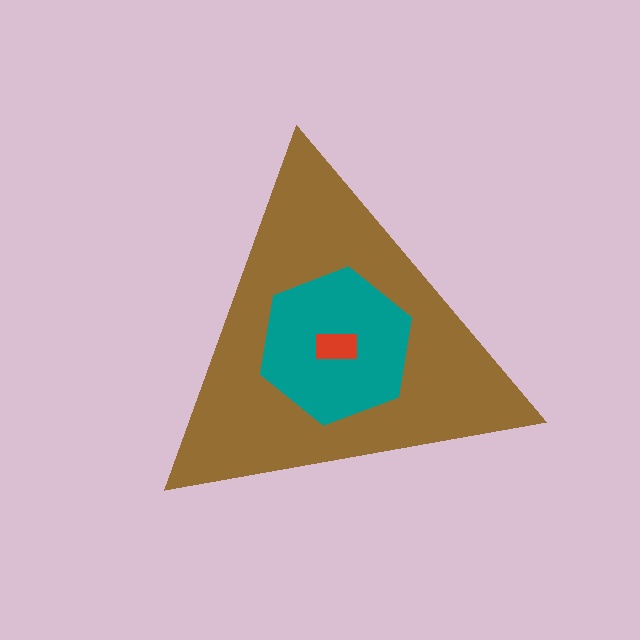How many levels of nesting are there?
3.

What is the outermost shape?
The brown triangle.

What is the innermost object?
The red rectangle.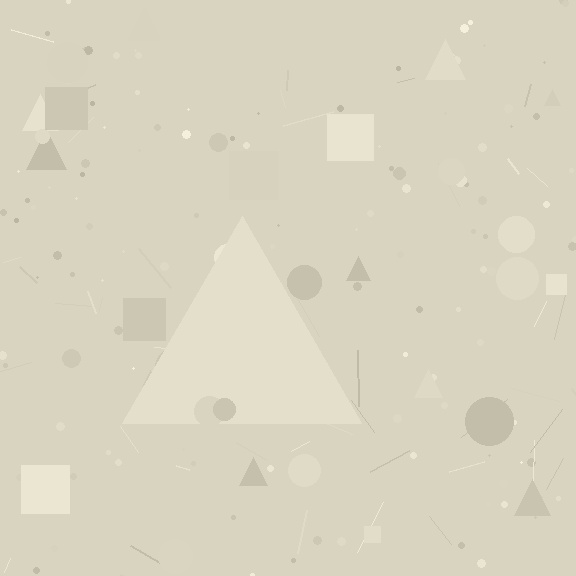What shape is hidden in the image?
A triangle is hidden in the image.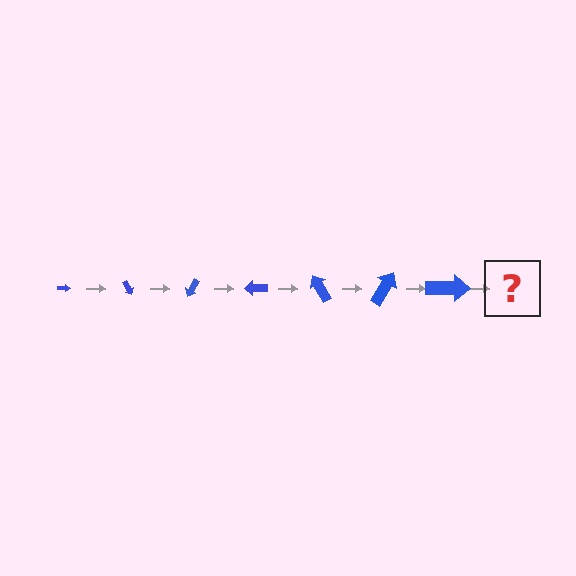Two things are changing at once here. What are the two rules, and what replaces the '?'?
The two rules are that the arrow grows larger each step and it rotates 60 degrees each step. The '?' should be an arrow, larger than the previous one and rotated 420 degrees from the start.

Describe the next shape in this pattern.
It should be an arrow, larger than the previous one and rotated 420 degrees from the start.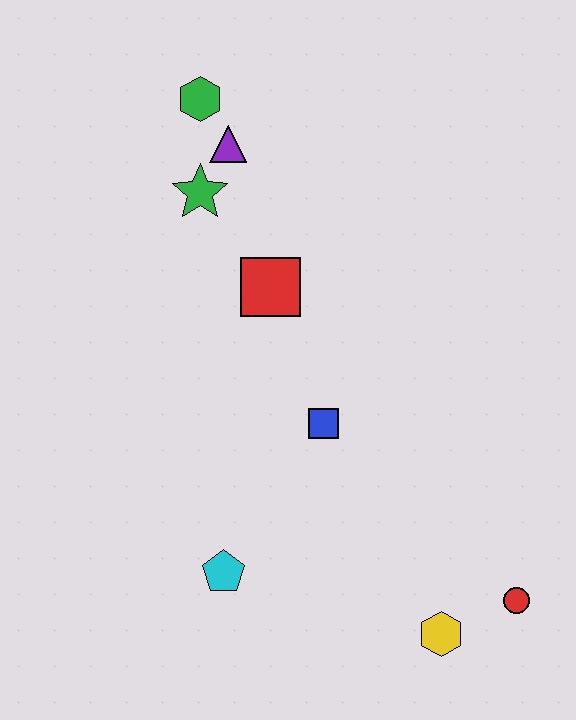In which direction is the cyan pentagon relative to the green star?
The cyan pentagon is below the green star.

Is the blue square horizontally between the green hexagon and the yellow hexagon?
Yes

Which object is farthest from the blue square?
The green hexagon is farthest from the blue square.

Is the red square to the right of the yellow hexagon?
No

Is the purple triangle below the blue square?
No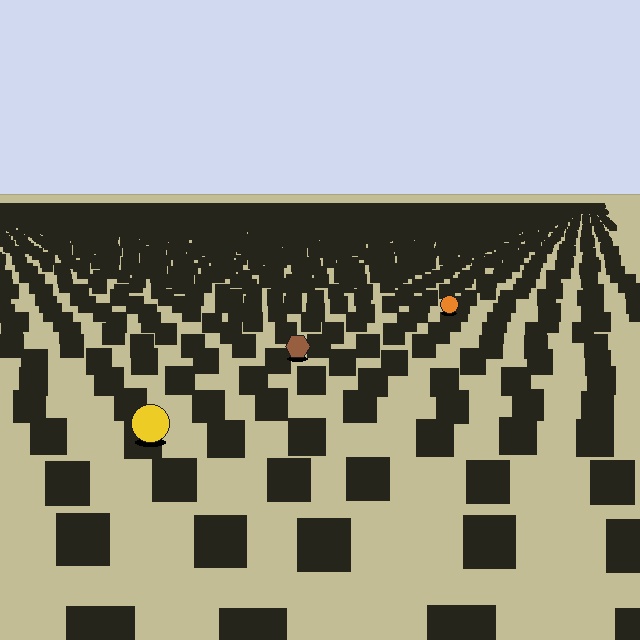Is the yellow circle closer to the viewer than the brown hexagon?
Yes. The yellow circle is closer — you can tell from the texture gradient: the ground texture is coarser near it.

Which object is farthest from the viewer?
The orange circle is farthest from the viewer. It appears smaller and the ground texture around it is denser.